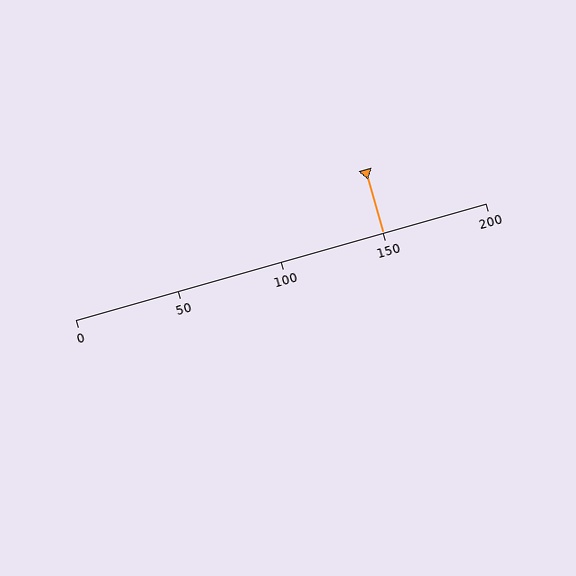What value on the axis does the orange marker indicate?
The marker indicates approximately 150.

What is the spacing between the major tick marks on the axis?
The major ticks are spaced 50 apart.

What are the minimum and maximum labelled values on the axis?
The axis runs from 0 to 200.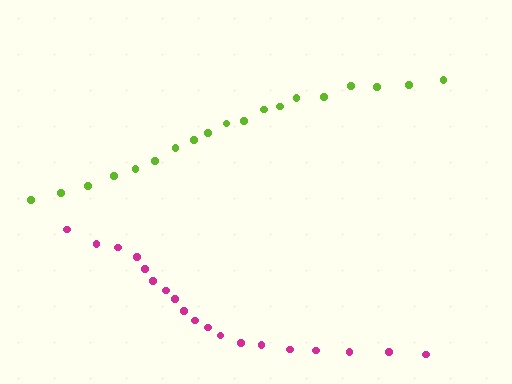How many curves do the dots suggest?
There are 2 distinct paths.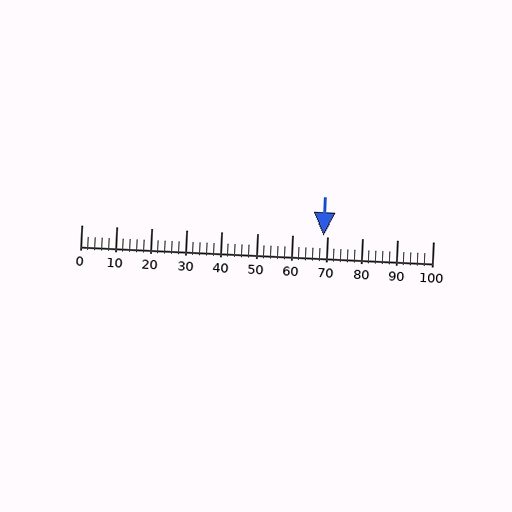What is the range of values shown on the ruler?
The ruler shows values from 0 to 100.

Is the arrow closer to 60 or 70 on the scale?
The arrow is closer to 70.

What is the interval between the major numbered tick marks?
The major tick marks are spaced 10 units apart.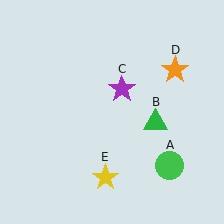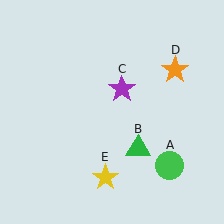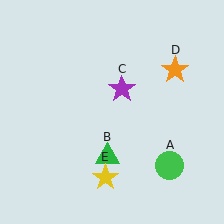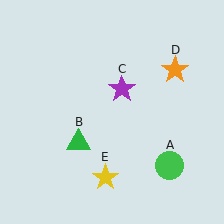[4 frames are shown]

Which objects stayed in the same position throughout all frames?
Green circle (object A) and purple star (object C) and orange star (object D) and yellow star (object E) remained stationary.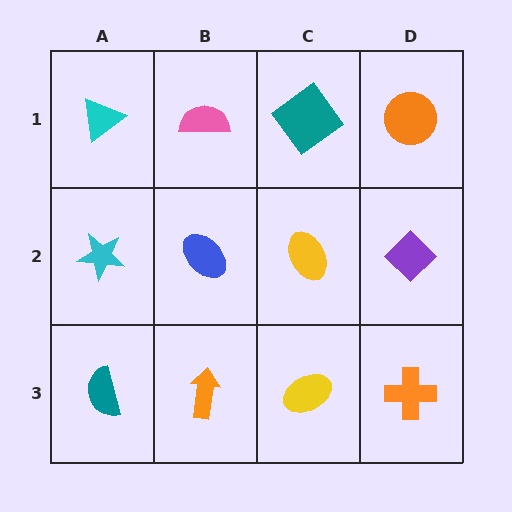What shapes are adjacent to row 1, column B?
A blue ellipse (row 2, column B), a cyan triangle (row 1, column A), a teal diamond (row 1, column C).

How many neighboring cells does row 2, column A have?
3.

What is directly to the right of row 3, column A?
An orange arrow.